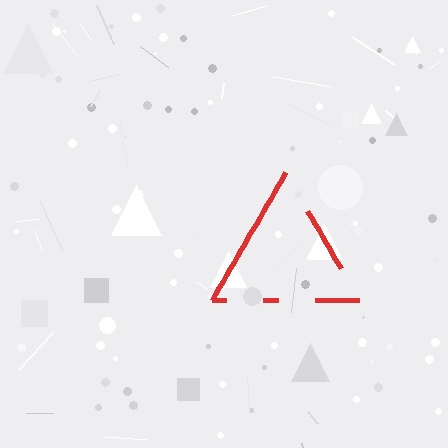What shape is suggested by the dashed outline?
The dashed outline suggests a triangle.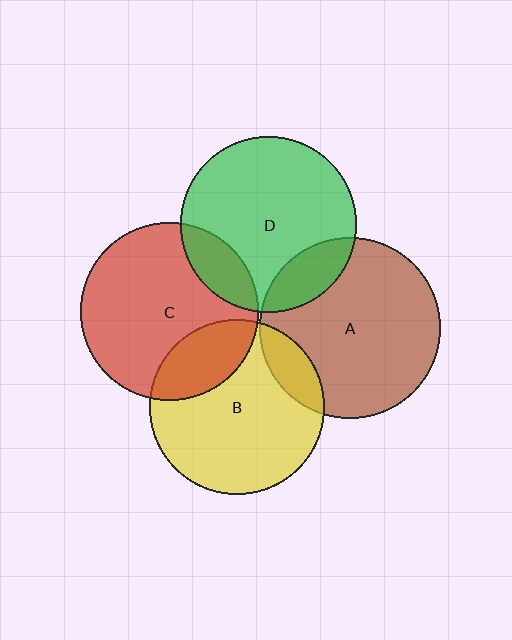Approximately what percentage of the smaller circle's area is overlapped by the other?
Approximately 15%.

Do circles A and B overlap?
Yes.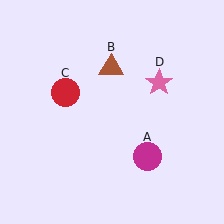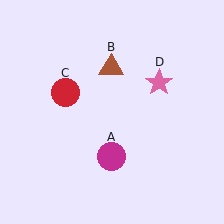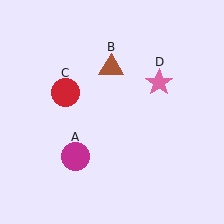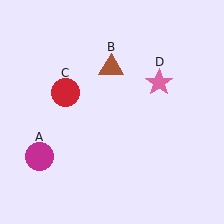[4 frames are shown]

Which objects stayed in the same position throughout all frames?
Brown triangle (object B) and red circle (object C) and pink star (object D) remained stationary.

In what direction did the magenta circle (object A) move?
The magenta circle (object A) moved left.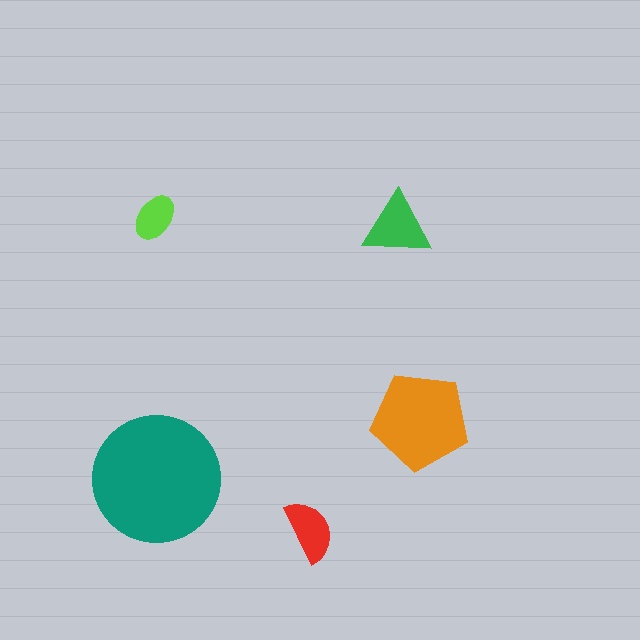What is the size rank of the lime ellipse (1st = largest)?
5th.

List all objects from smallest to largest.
The lime ellipse, the red semicircle, the green triangle, the orange pentagon, the teal circle.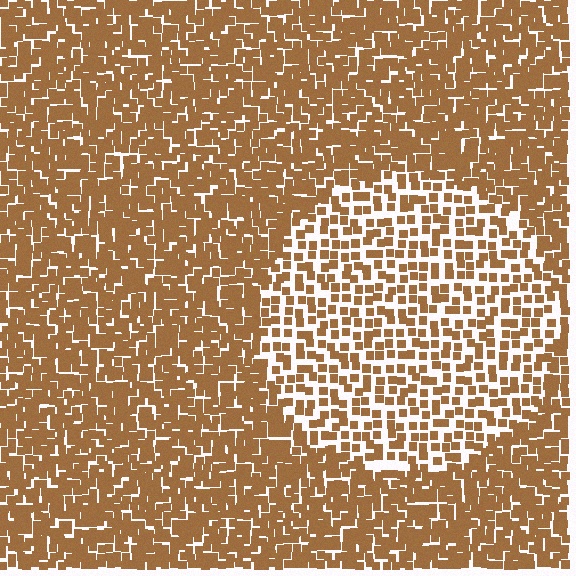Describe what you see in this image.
The image contains small brown elements arranged at two different densities. A circle-shaped region is visible where the elements are less densely packed than the surrounding area.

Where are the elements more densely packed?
The elements are more densely packed outside the circle boundary.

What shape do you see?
I see a circle.